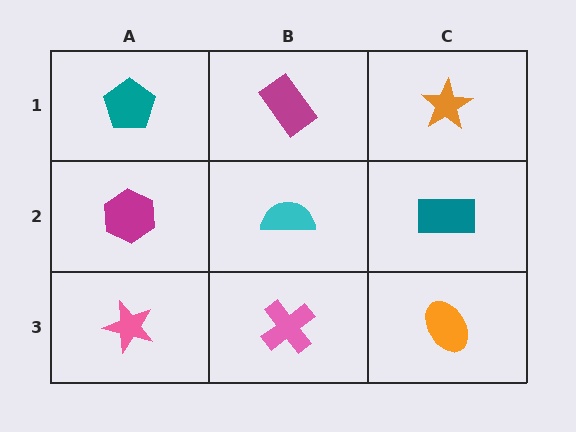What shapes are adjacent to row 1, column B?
A cyan semicircle (row 2, column B), a teal pentagon (row 1, column A), an orange star (row 1, column C).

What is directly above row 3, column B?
A cyan semicircle.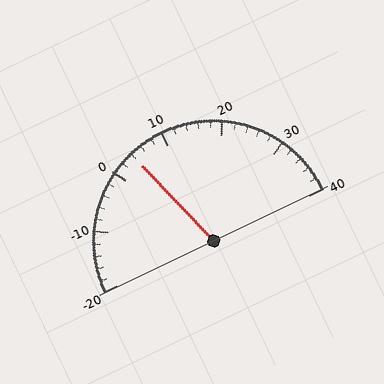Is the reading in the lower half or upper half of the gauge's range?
The reading is in the lower half of the range (-20 to 40).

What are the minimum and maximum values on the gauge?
The gauge ranges from -20 to 40.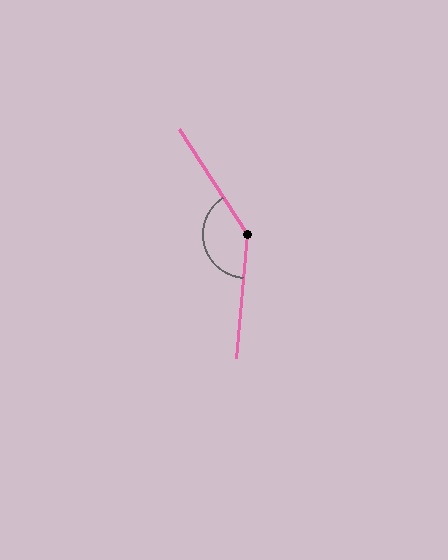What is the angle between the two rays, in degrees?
Approximately 142 degrees.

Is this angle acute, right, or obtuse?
It is obtuse.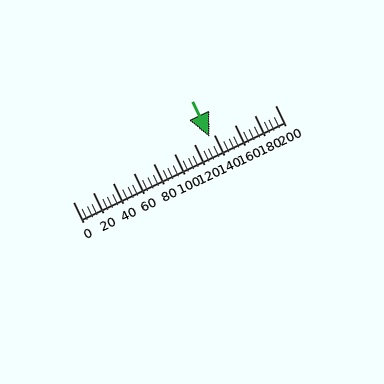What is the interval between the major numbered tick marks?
The major tick marks are spaced 20 units apart.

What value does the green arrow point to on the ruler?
The green arrow points to approximately 135.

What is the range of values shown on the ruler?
The ruler shows values from 0 to 200.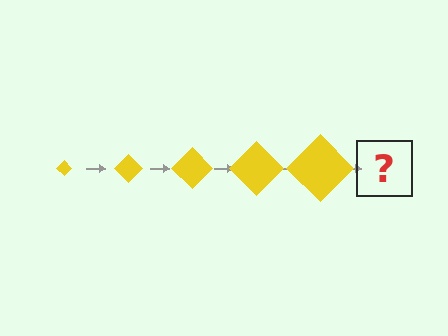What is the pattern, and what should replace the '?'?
The pattern is that the diamond gets progressively larger each step. The '?' should be a yellow diamond, larger than the previous one.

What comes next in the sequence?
The next element should be a yellow diamond, larger than the previous one.